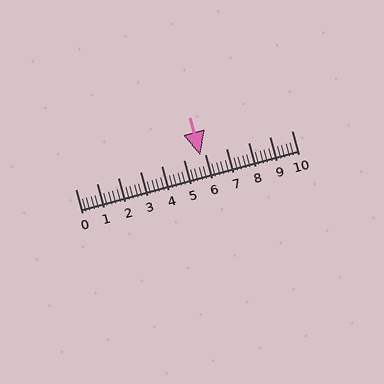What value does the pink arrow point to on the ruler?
The pink arrow points to approximately 5.8.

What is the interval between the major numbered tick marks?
The major tick marks are spaced 1 units apart.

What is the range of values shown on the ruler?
The ruler shows values from 0 to 10.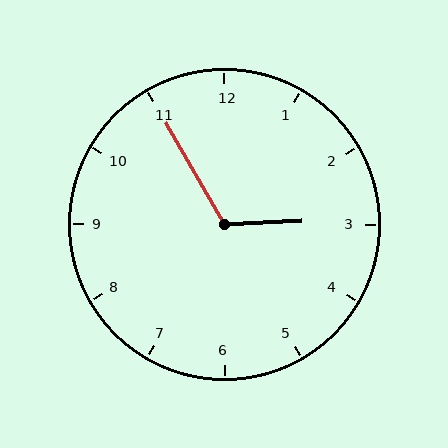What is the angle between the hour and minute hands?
Approximately 118 degrees.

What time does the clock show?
2:55.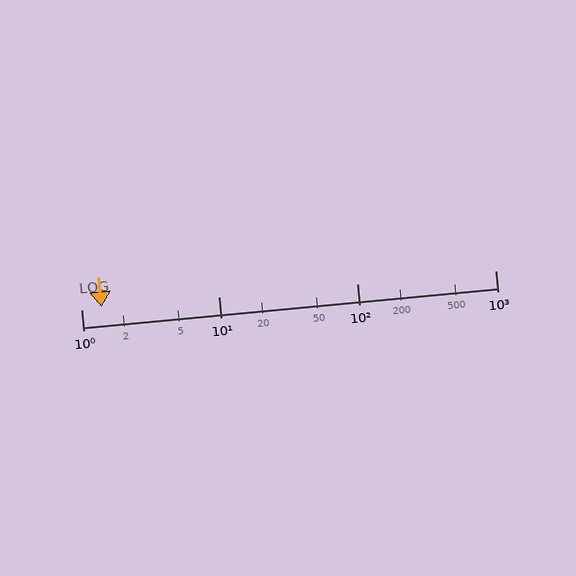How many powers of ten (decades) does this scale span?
The scale spans 3 decades, from 1 to 1000.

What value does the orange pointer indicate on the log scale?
The pointer indicates approximately 1.4.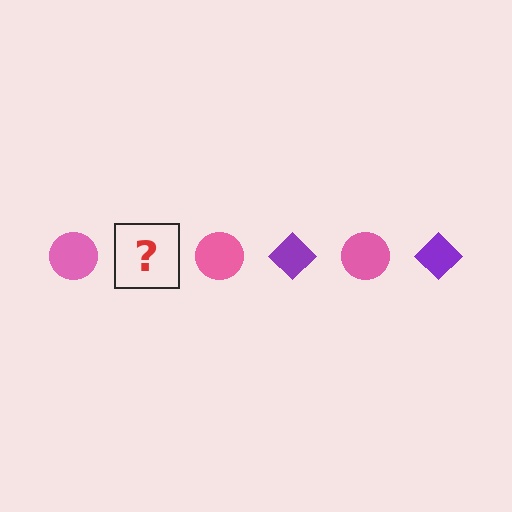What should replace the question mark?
The question mark should be replaced with a purple diamond.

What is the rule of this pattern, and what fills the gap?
The rule is that the pattern alternates between pink circle and purple diamond. The gap should be filled with a purple diamond.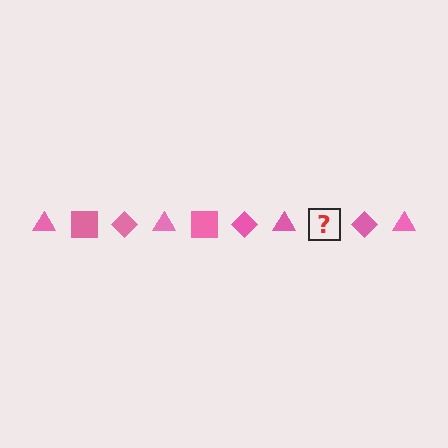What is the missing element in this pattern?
The missing element is a pink square.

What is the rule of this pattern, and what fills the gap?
The rule is that the pattern cycles through triangle, square, diamond shapes in pink. The gap should be filled with a pink square.